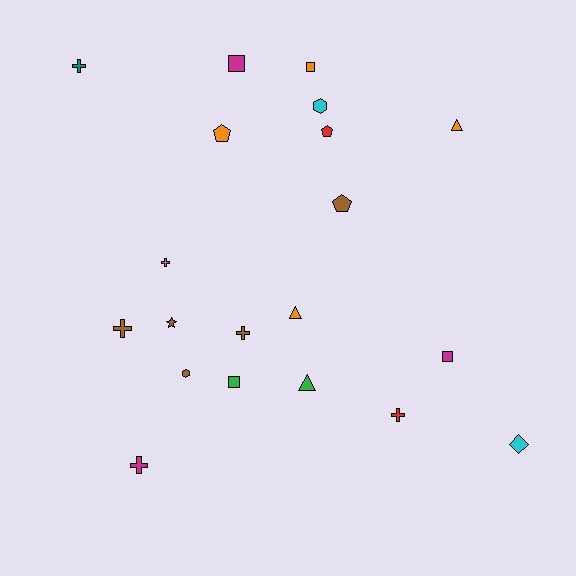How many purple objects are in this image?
There are no purple objects.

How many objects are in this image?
There are 20 objects.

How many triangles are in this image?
There are 3 triangles.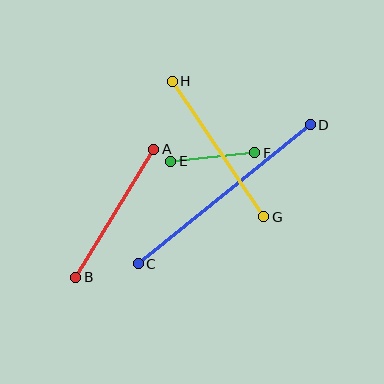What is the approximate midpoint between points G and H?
The midpoint is at approximately (218, 149) pixels.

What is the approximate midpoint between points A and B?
The midpoint is at approximately (115, 213) pixels.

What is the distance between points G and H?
The distance is approximately 164 pixels.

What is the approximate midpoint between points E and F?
The midpoint is at approximately (213, 157) pixels.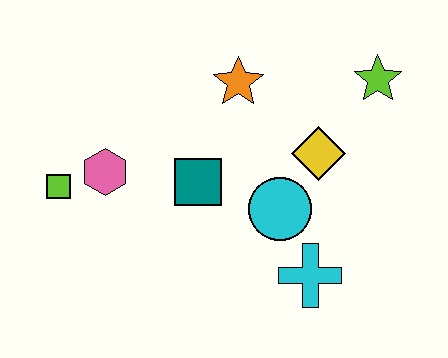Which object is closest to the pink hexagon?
The lime square is closest to the pink hexagon.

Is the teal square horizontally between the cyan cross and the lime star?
No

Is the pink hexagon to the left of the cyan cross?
Yes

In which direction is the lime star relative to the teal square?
The lime star is to the right of the teal square.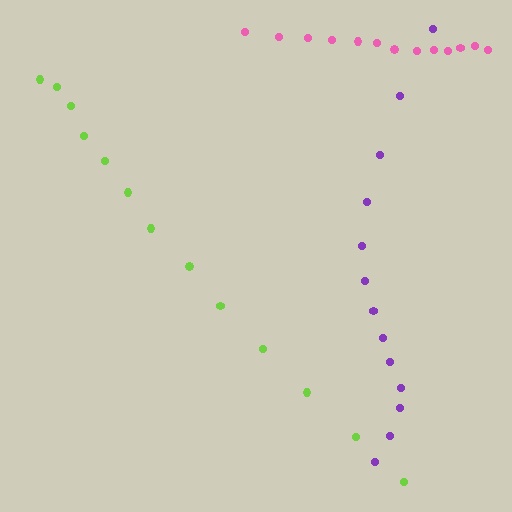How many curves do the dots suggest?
There are 3 distinct paths.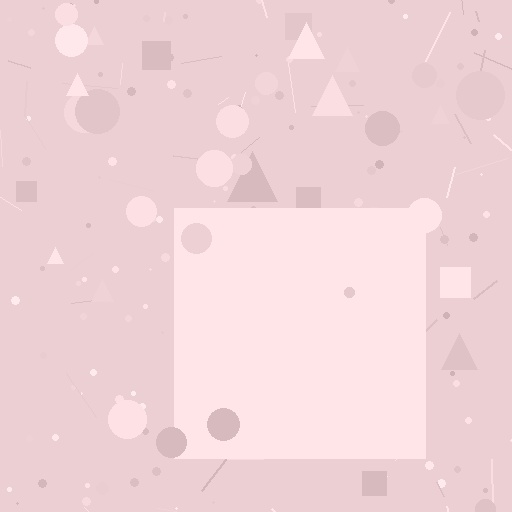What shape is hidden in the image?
A square is hidden in the image.